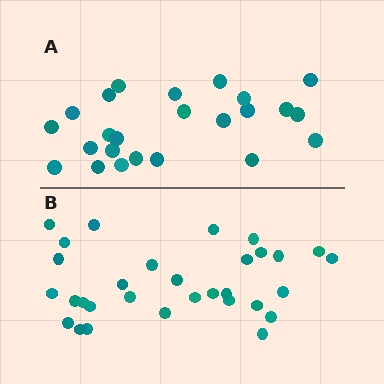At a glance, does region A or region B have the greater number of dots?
Region B (the bottom region) has more dots.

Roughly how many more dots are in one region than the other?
Region B has roughly 8 or so more dots than region A.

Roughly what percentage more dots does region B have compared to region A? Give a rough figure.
About 30% more.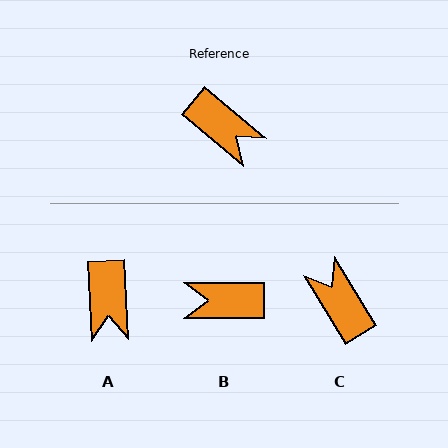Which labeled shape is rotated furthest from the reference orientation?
C, about 161 degrees away.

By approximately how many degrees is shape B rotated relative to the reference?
Approximately 140 degrees clockwise.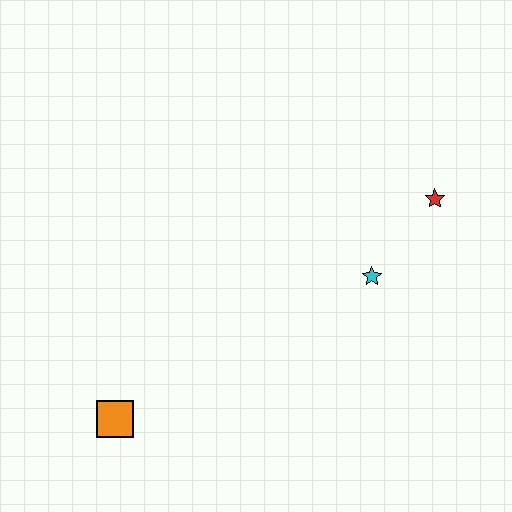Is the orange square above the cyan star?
No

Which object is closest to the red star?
The cyan star is closest to the red star.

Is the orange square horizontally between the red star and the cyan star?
No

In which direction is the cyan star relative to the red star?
The cyan star is below the red star.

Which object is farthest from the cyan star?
The orange square is farthest from the cyan star.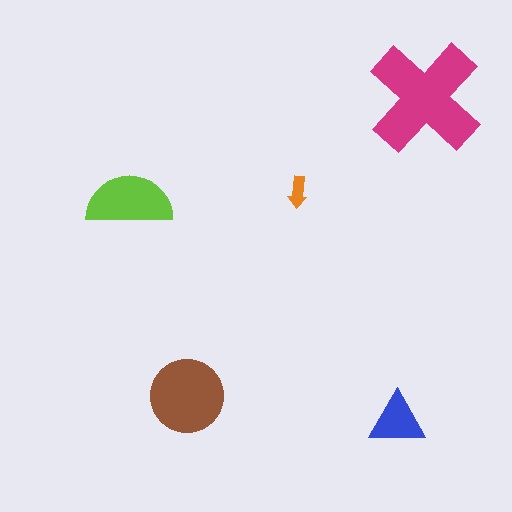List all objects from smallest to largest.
The orange arrow, the blue triangle, the lime semicircle, the brown circle, the magenta cross.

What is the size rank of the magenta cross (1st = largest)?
1st.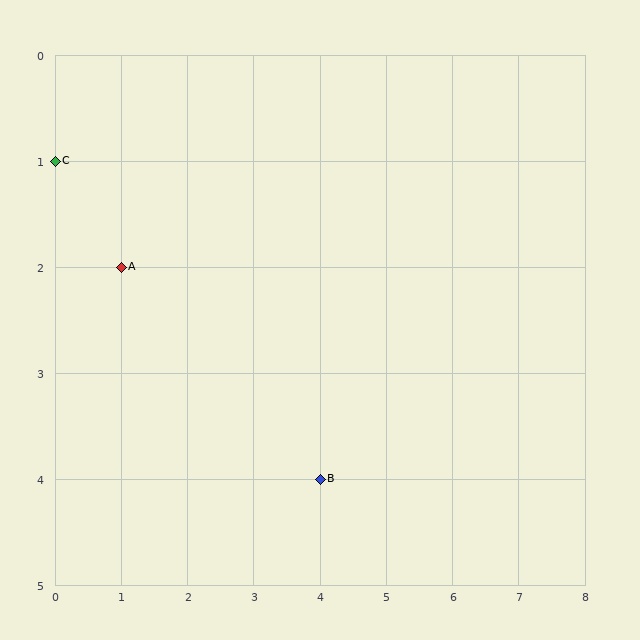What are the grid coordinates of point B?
Point B is at grid coordinates (4, 4).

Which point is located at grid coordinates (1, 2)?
Point A is at (1, 2).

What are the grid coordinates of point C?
Point C is at grid coordinates (0, 1).